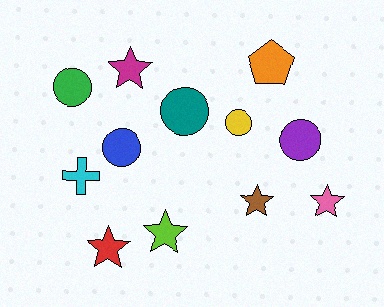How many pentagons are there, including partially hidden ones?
There is 1 pentagon.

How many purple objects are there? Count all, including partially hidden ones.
There is 1 purple object.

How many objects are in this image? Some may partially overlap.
There are 12 objects.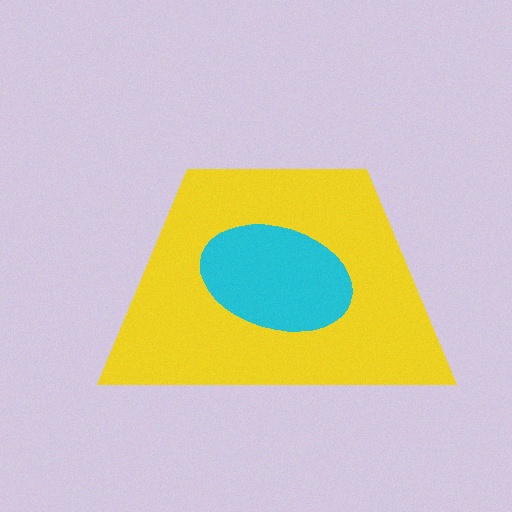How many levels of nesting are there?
2.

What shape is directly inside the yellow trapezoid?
The cyan ellipse.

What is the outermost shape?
The yellow trapezoid.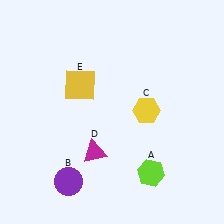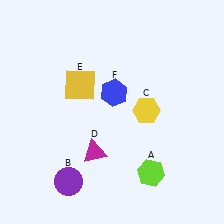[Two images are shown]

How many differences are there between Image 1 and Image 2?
There is 1 difference between the two images.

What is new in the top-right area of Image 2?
A blue hexagon (F) was added in the top-right area of Image 2.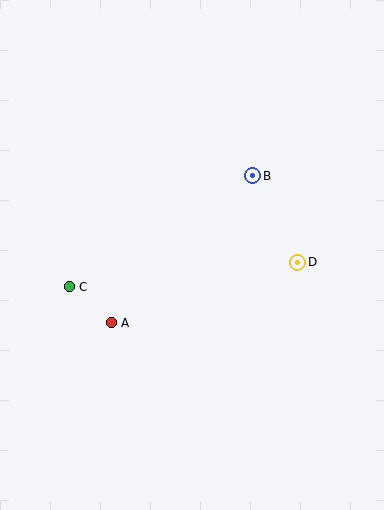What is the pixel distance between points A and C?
The distance between A and C is 55 pixels.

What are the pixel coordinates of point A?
Point A is at (111, 323).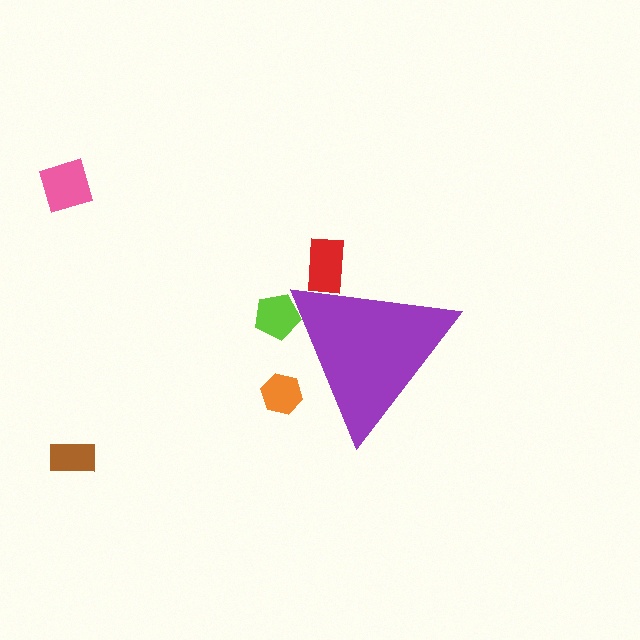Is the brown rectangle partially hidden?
No, the brown rectangle is fully visible.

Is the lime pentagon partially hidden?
Yes, the lime pentagon is partially hidden behind the purple triangle.